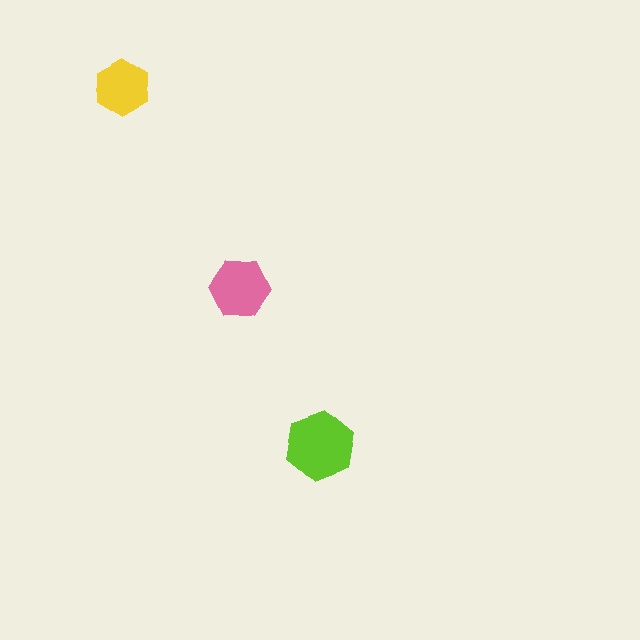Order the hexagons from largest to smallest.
the lime one, the pink one, the yellow one.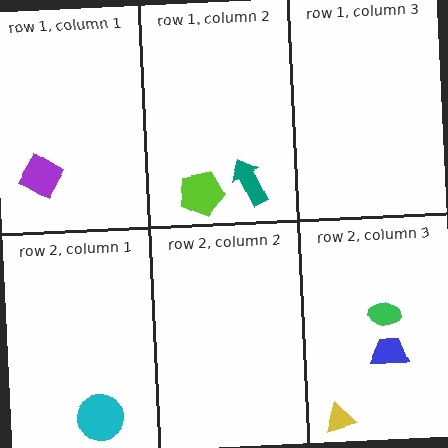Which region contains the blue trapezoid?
The row 2, column 3 region.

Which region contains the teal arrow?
The row 1, column 2 region.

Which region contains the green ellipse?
The row 2, column 3 region.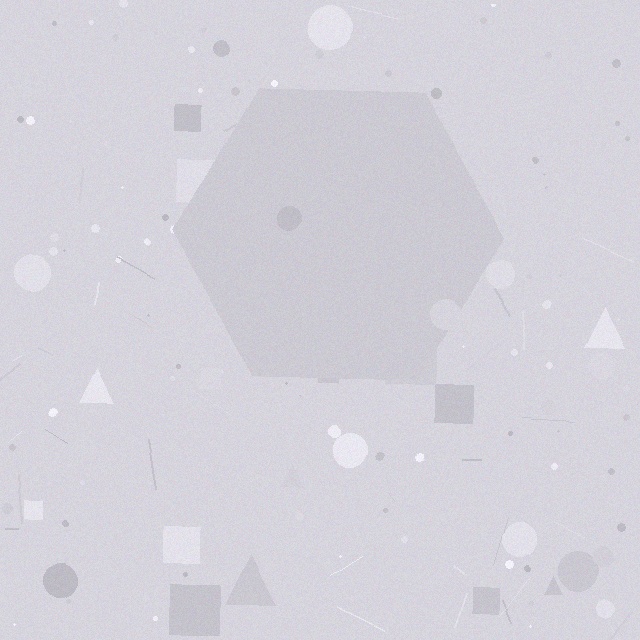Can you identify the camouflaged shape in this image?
The camouflaged shape is a hexagon.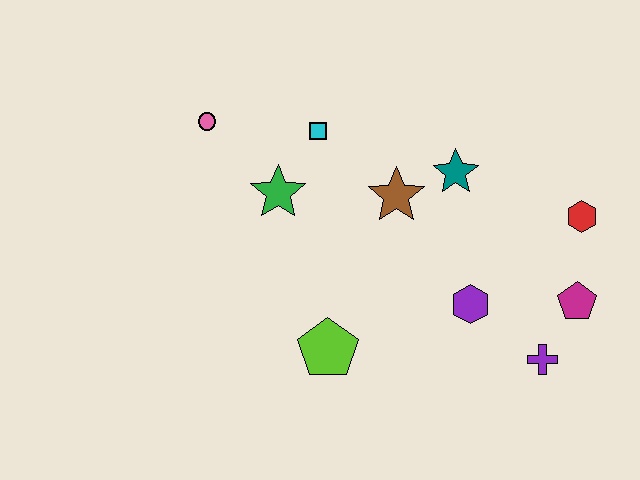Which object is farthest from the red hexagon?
The pink circle is farthest from the red hexagon.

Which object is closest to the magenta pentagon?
The purple cross is closest to the magenta pentagon.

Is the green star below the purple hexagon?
No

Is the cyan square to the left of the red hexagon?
Yes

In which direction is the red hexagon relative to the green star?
The red hexagon is to the right of the green star.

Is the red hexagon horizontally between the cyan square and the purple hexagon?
No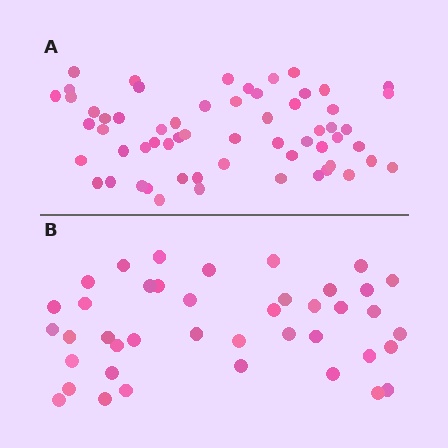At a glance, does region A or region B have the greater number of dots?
Region A (the top region) has more dots.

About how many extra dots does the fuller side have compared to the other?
Region A has approximately 20 more dots than region B.